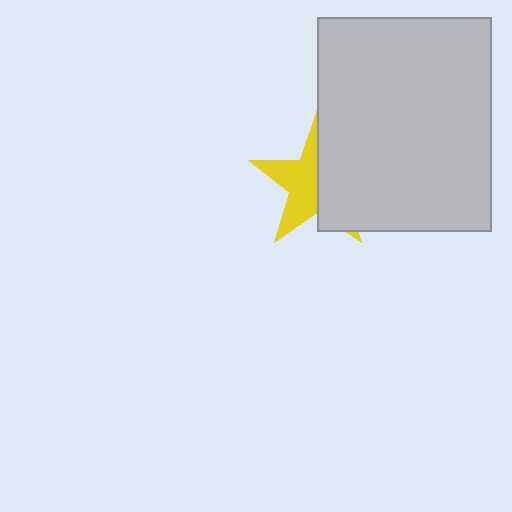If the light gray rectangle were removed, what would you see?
You would see the complete yellow star.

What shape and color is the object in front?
The object in front is a light gray rectangle.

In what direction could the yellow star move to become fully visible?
The yellow star could move left. That would shift it out from behind the light gray rectangle entirely.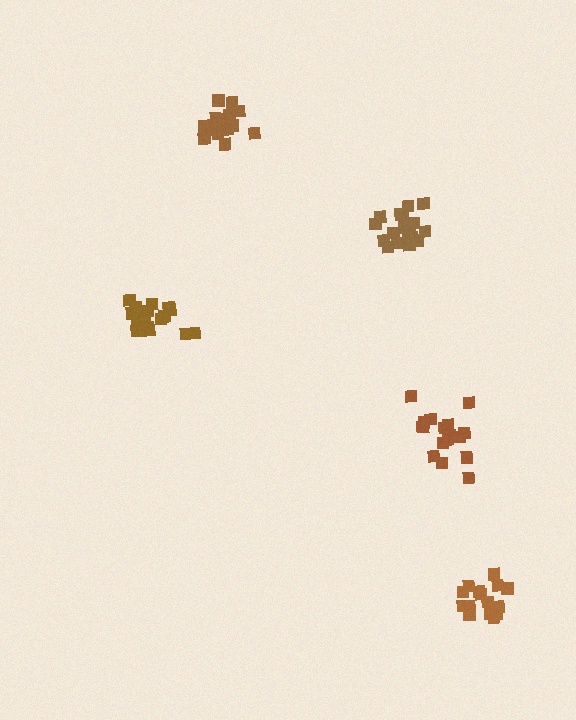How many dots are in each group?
Group 1: 18 dots, Group 2: 18 dots, Group 3: 18 dots, Group 4: 17 dots, Group 5: 17 dots (88 total).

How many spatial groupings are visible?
There are 5 spatial groupings.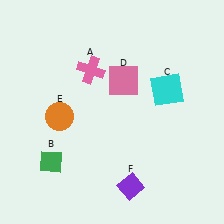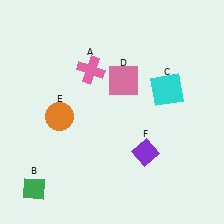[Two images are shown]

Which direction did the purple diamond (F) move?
The purple diamond (F) moved up.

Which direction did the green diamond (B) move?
The green diamond (B) moved down.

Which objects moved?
The objects that moved are: the green diamond (B), the purple diamond (F).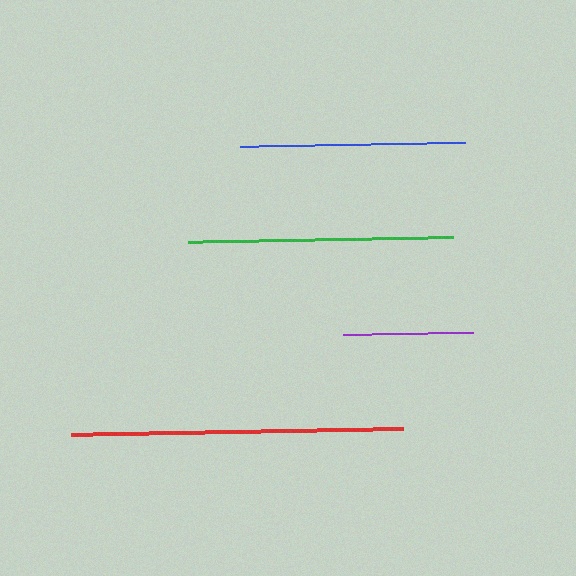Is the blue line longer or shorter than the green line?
The green line is longer than the blue line.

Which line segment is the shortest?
The purple line is the shortest at approximately 130 pixels.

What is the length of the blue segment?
The blue segment is approximately 225 pixels long.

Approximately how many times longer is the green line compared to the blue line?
The green line is approximately 1.2 times the length of the blue line.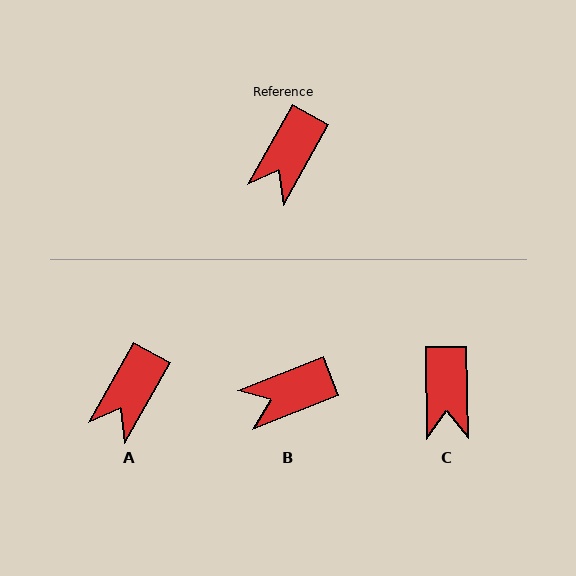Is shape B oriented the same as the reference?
No, it is off by about 39 degrees.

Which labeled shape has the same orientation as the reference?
A.